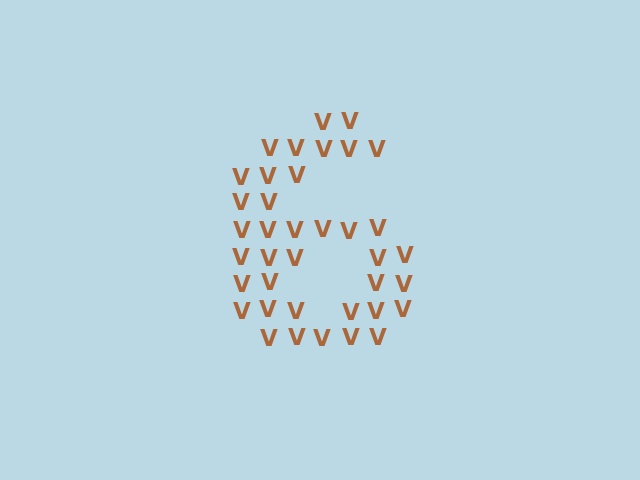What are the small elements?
The small elements are letter V's.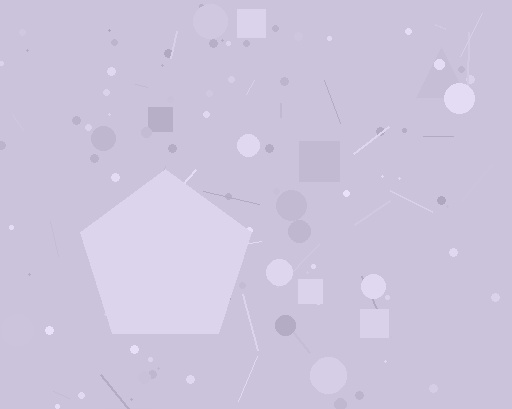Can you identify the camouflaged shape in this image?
The camouflaged shape is a pentagon.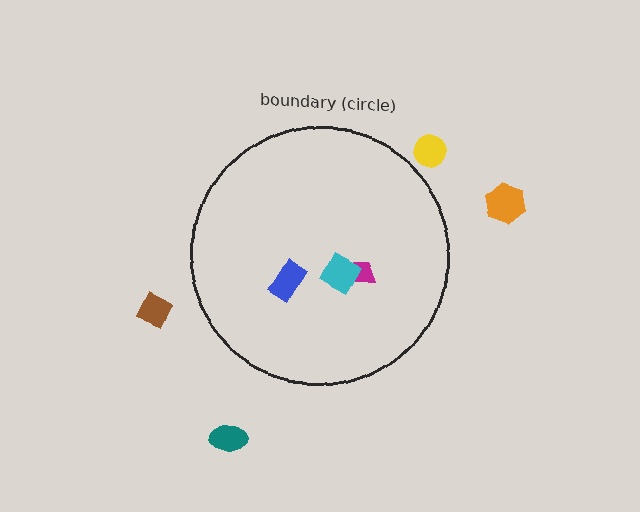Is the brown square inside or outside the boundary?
Outside.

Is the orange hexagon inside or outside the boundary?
Outside.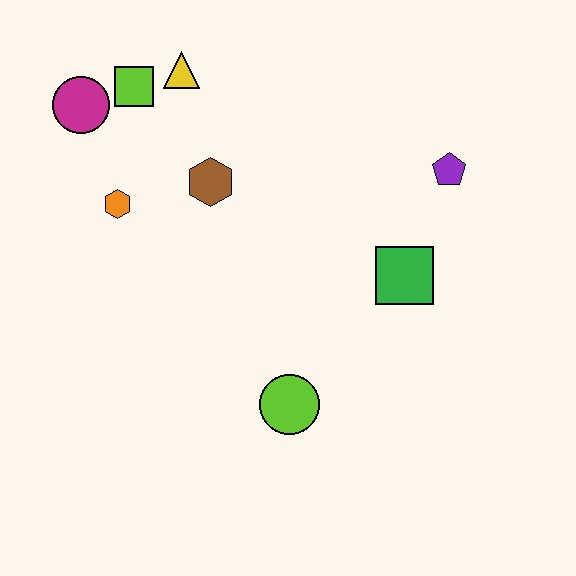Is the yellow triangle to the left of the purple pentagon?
Yes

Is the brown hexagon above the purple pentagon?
No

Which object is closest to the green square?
The purple pentagon is closest to the green square.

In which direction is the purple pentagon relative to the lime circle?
The purple pentagon is above the lime circle.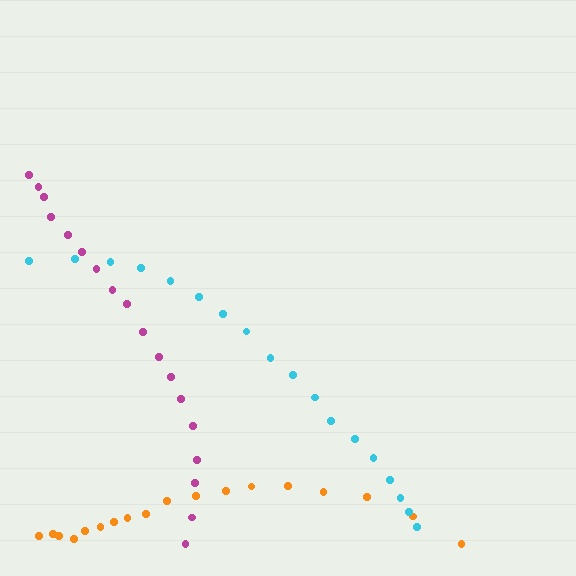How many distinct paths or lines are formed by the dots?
There are 3 distinct paths.